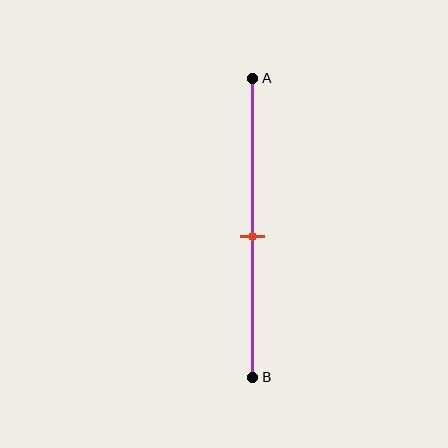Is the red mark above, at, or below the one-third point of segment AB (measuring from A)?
The red mark is below the one-third point of segment AB.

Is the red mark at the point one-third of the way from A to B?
No, the mark is at about 55% from A, not at the 33% one-third point.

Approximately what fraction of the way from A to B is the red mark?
The red mark is approximately 55% of the way from A to B.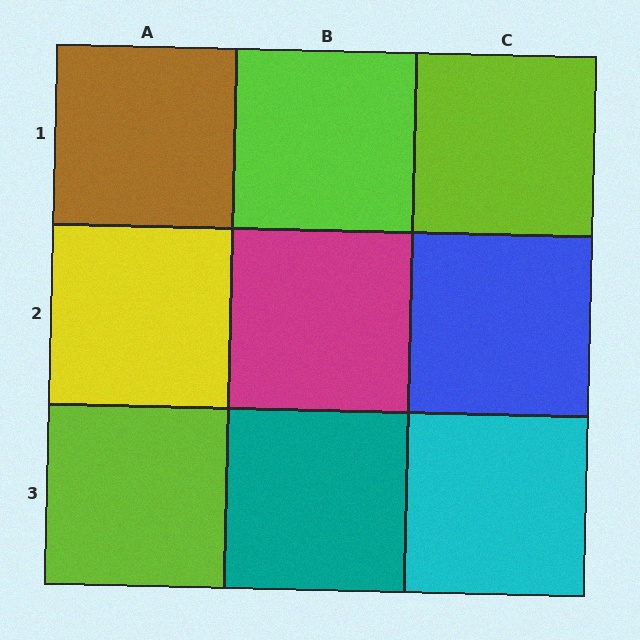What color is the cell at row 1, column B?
Lime.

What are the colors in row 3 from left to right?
Lime, teal, cyan.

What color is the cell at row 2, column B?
Magenta.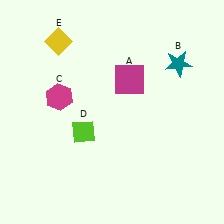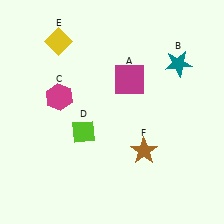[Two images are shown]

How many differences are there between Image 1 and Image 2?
There is 1 difference between the two images.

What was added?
A brown star (F) was added in Image 2.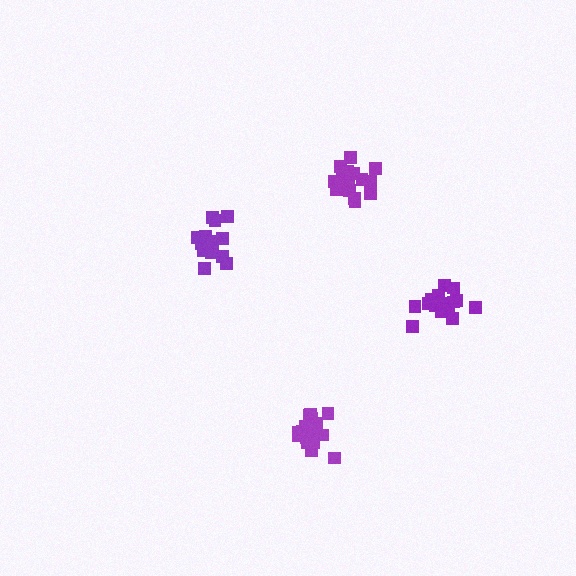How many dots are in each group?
Group 1: 17 dots, Group 2: 18 dots, Group 3: 15 dots, Group 4: 17 dots (67 total).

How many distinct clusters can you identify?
There are 4 distinct clusters.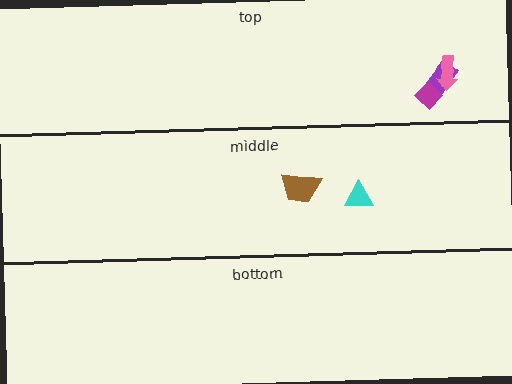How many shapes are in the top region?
3.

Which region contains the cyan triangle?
The middle region.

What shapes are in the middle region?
The brown trapezoid, the cyan triangle.